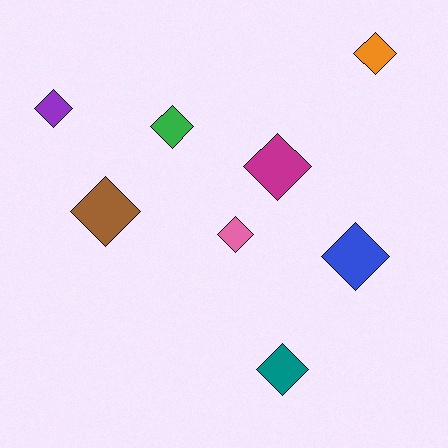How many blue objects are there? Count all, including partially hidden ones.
There is 1 blue object.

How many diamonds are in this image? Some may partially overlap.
There are 8 diamonds.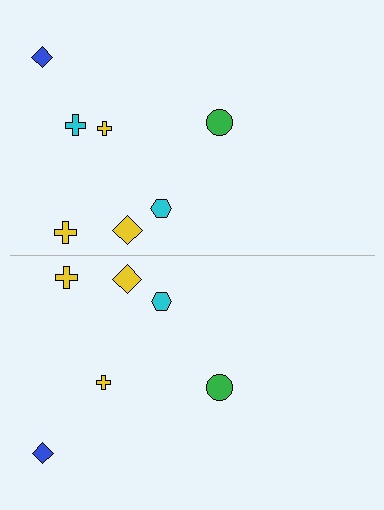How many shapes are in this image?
There are 13 shapes in this image.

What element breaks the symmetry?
A cyan cross is missing from the bottom side.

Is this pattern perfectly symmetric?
No, the pattern is not perfectly symmetric. A cyan cross is missing from the bottom side.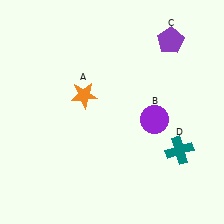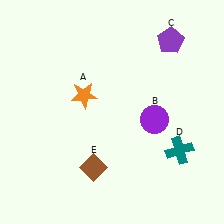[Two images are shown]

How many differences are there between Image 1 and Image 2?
There is 1 difference between the two images.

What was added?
A brown diamond (E) was added in Image 2.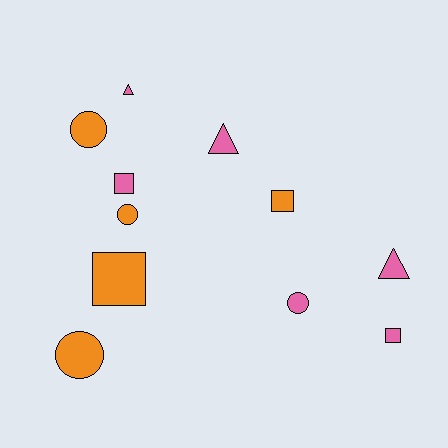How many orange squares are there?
There are 2 orange squares.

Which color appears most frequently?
Pink, with 6 objects.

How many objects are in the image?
There are 11 objects.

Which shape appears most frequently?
Circle, with 4 objects.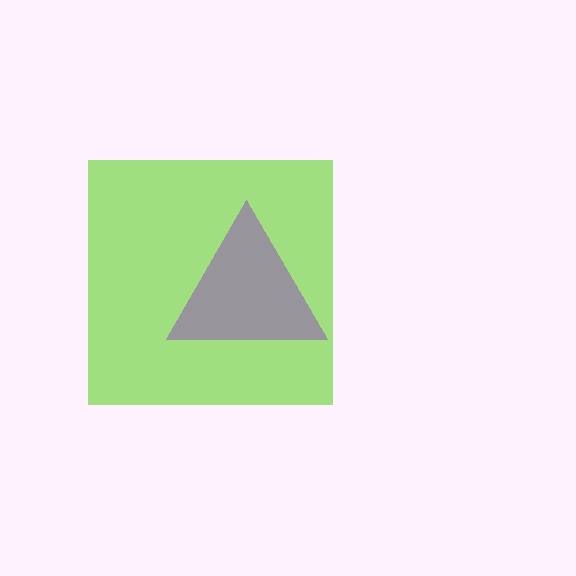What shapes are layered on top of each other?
The layered shapes are: a lime square, a purple triangle.